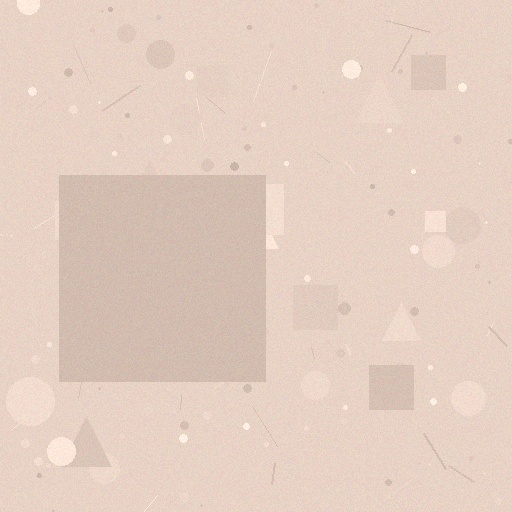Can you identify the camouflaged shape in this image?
The camouflaged shape is a square.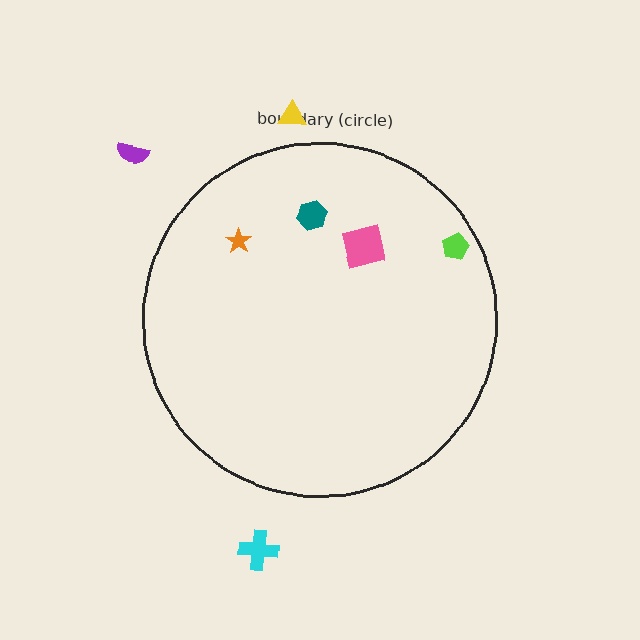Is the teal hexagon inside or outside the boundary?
Inside.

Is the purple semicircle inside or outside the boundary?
Outside.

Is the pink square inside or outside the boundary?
Inside.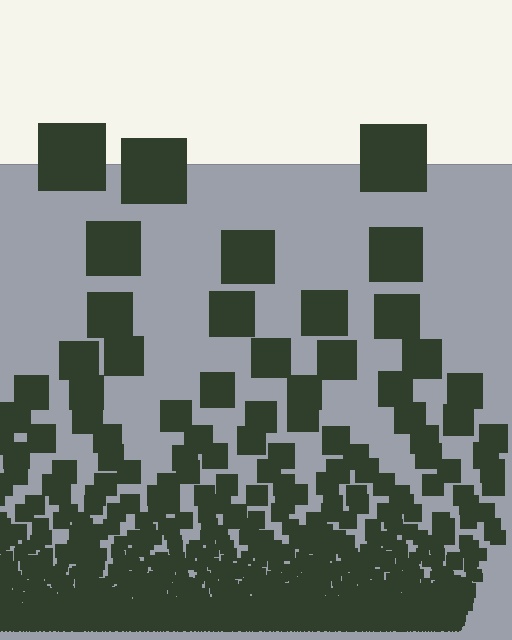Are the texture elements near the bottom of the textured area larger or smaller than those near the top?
Smaller. The gradient is inverted — elements near the bottom are smaller and denser.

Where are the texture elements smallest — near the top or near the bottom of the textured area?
Near the bottom.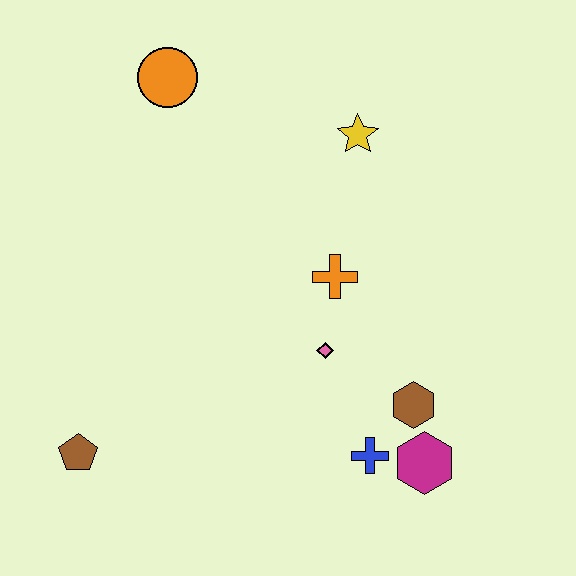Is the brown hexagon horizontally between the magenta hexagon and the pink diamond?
Yes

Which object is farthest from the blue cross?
The orange circle is farthest from the blue cross.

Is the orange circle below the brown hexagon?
No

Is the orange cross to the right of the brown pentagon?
Yes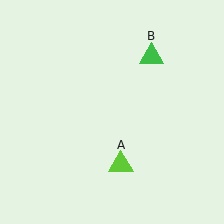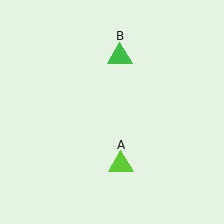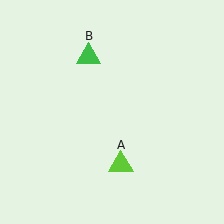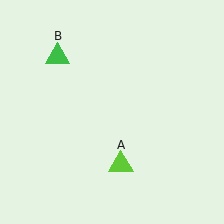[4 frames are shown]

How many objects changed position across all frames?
1 object changed position: green triangle (object B).